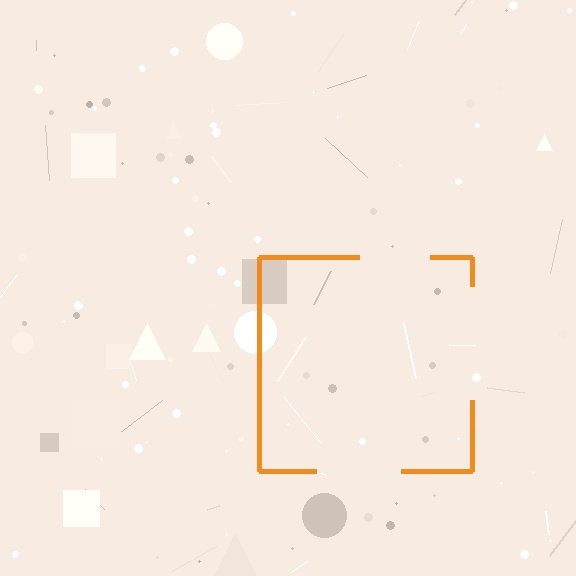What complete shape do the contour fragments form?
The contour fragments form a square.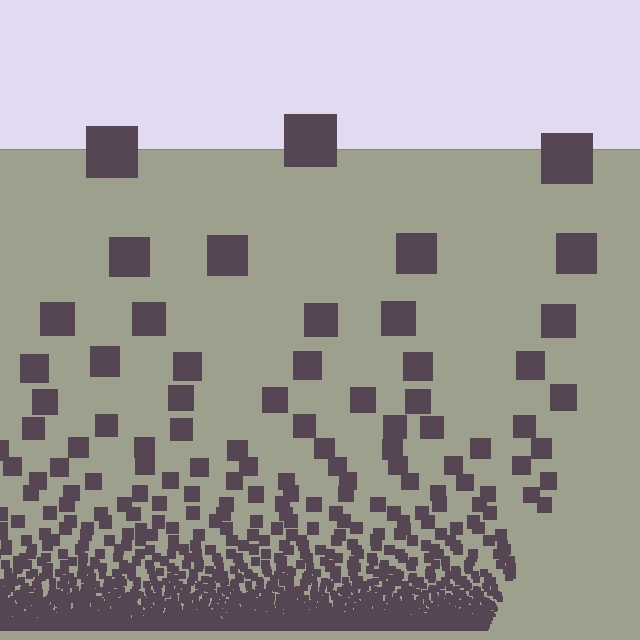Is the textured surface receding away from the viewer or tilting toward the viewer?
The surface appears to tilt toward the viewer. Texture elements get larger and sparser toward the top.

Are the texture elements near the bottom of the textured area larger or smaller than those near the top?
Smaller. The gradient is inverted — elements near the bottom are smaller and denser.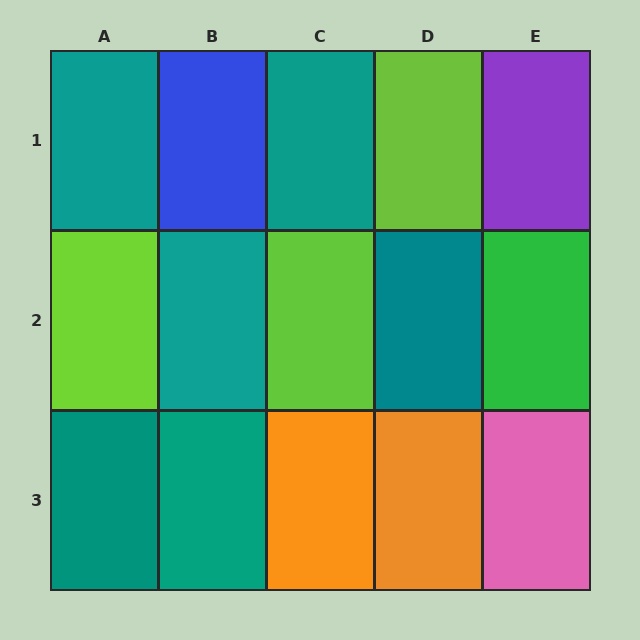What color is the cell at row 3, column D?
Orange.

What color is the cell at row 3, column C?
Orange.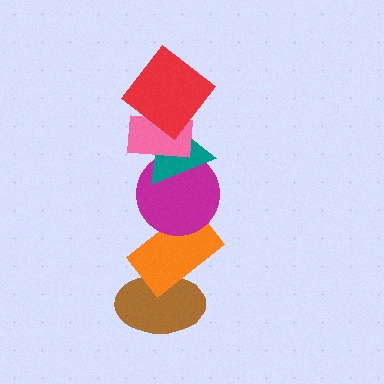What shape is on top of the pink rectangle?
The red diamond is on top of the pink rectangle.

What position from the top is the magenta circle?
The magenta circle is 4th from the top.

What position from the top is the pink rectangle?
The pink rectangle is 2nd from the top.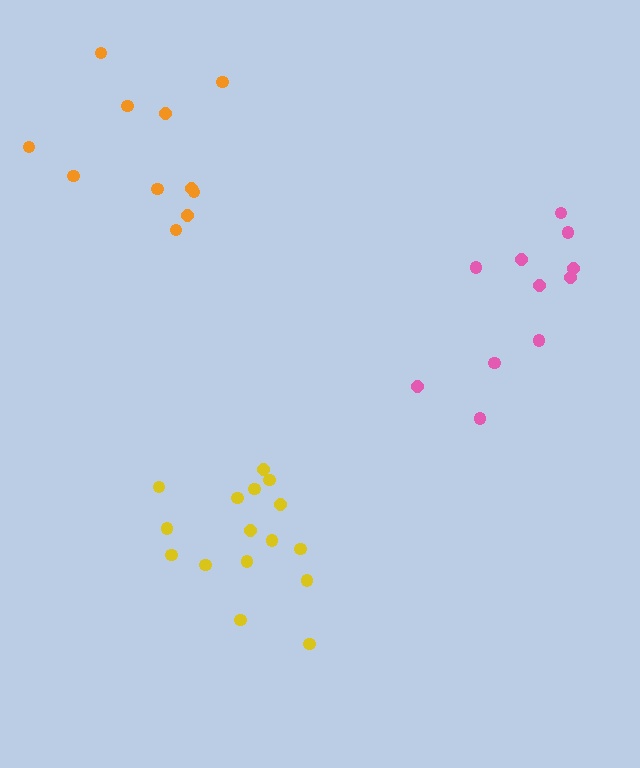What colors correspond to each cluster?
The clusters are colored: yellow, orange, pink.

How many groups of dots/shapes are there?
There are 3 groups.